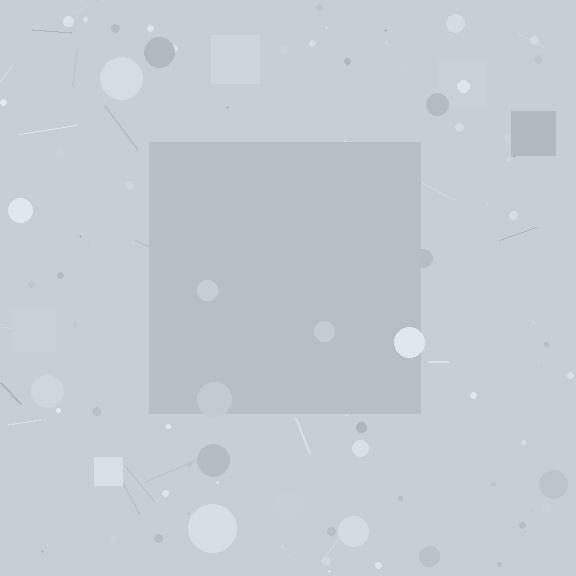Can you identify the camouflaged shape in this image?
The camouflaged shape is a square.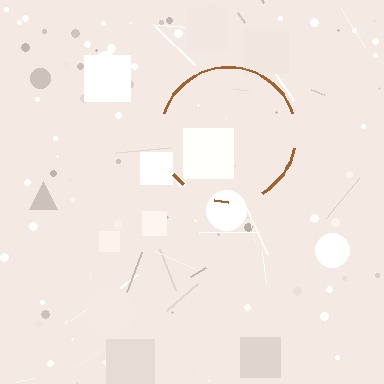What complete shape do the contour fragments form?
The contour fragments form a circle.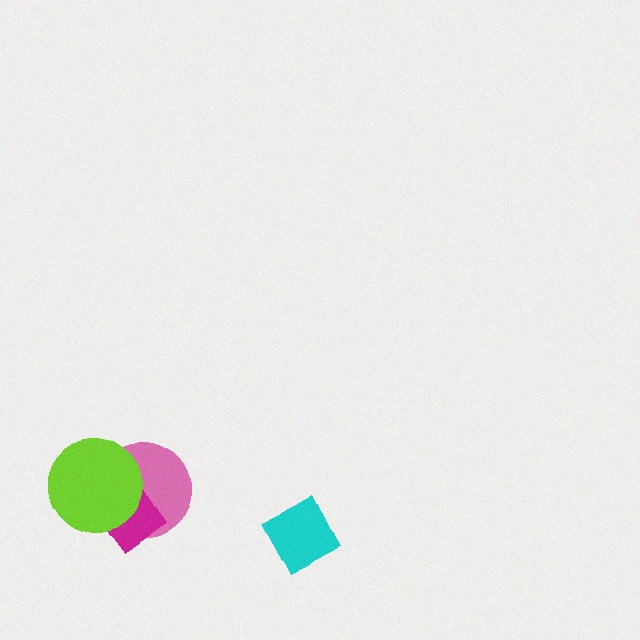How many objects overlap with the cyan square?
0 objects overlap with the cyan square.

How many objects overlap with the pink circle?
2 objects overlap with the pink circle.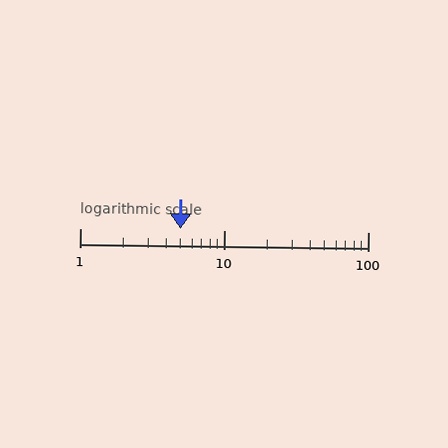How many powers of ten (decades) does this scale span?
The scale spans 2 decades, from 1 to 100.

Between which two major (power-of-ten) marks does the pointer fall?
The pointer is between 1 and 10.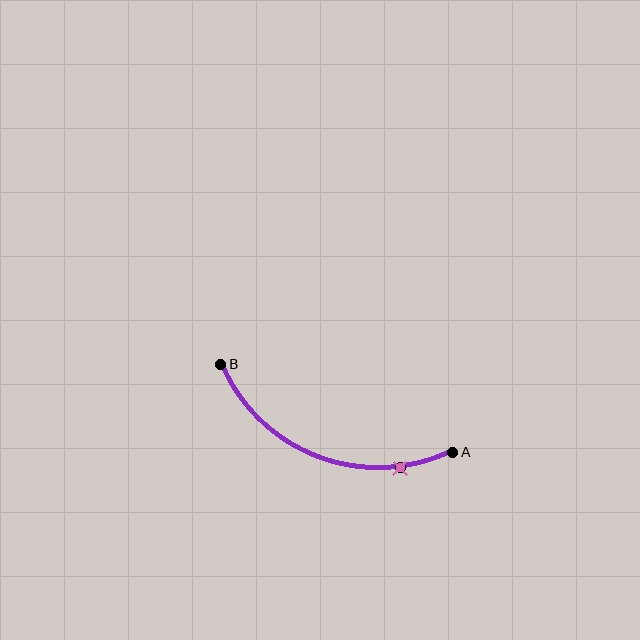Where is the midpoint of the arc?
The arc midpoint is the point on the curve farthest from the straight line joining A and B. It sits below that line.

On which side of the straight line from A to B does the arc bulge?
The arc bulges below the straight line connecting A and B.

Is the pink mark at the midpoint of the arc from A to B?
No. The pink mark lies on the arc but is closer to endpoint A. The arc midpoint would be at the point on the curve equidistant along the arc from both A and B.